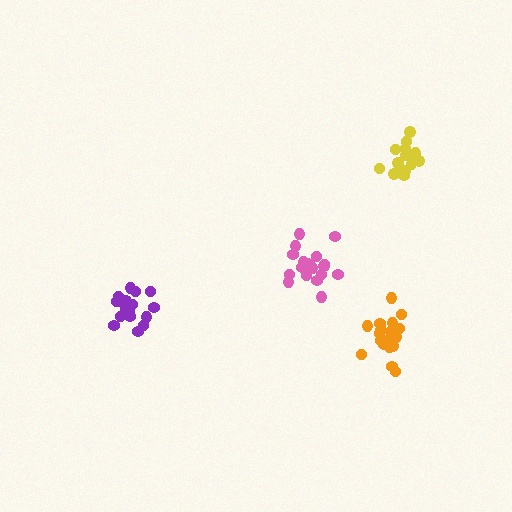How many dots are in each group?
Group 1: 17 dots, Group 2: 21 dots, Group 3: 19 dots, Group 4: 15 dots (72 total).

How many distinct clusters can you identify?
There are 4 distinct clusters.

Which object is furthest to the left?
The purple cluster is leftmost.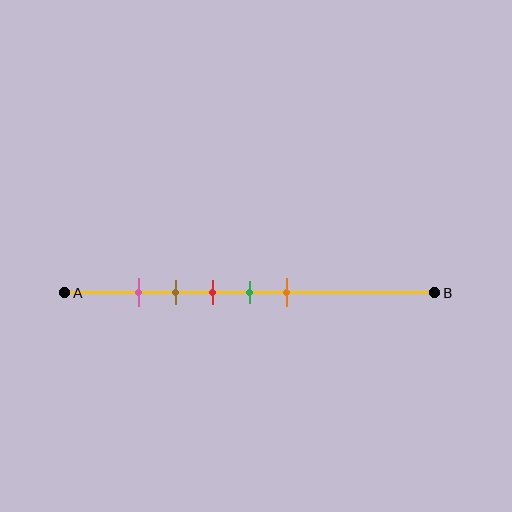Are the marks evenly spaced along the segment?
Yes, the marks are approximately evenly spaced.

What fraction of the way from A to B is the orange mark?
The orange mark is approximately 60% (0.6) of the way from A to B.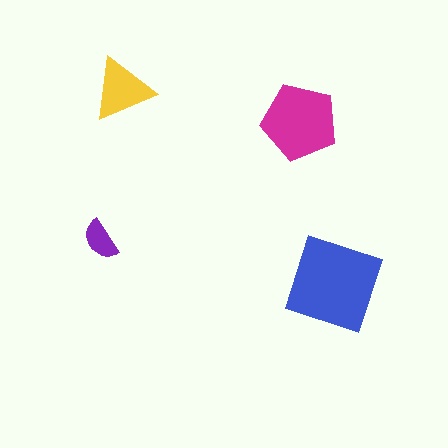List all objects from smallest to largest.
The purple semicircle, the yellow triangle, the magenta pentagon, the blue diamond.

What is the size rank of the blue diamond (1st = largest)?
1st.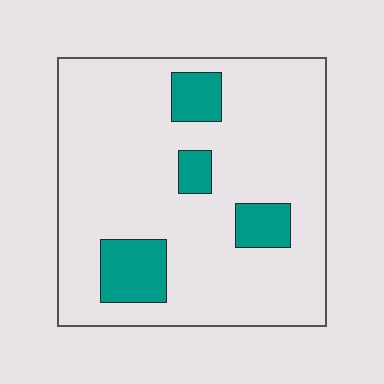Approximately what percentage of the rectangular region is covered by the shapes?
Approximately 15%.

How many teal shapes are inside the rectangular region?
4.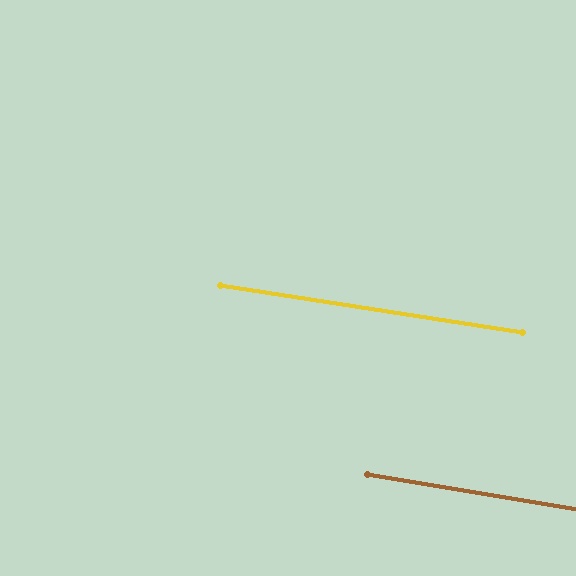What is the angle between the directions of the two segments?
Approximately 1 degree.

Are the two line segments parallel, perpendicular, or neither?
Parallel — their directions differ by only 0.6°.